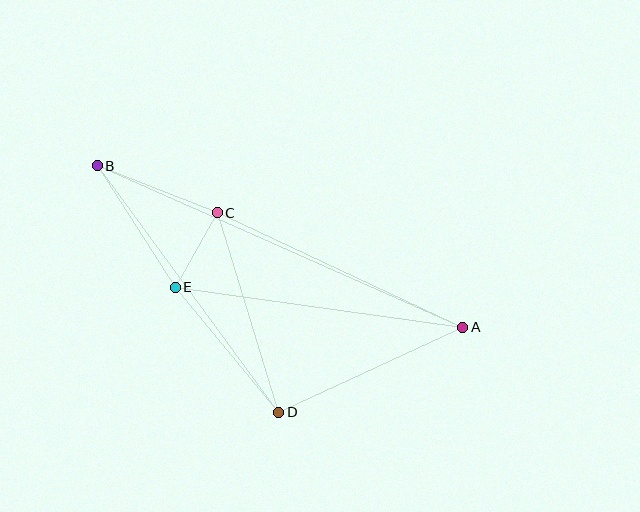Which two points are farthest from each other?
Points A and B are farthest from each other.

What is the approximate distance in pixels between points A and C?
The distance between A and C is approximately 271 pixels.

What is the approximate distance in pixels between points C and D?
The distance between C and D is approximately 209 pixels.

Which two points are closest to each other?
Points C and E are closest to each other.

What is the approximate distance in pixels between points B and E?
The distance between B and E is approximately 144 pixels.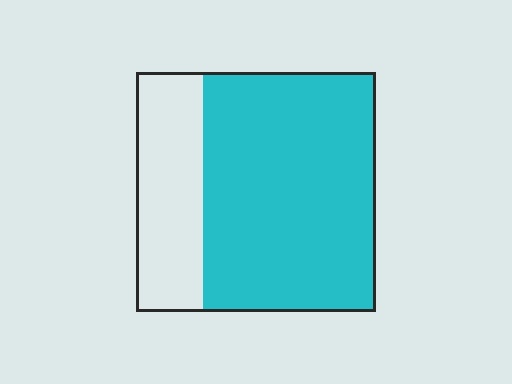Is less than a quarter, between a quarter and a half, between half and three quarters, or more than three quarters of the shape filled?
Between half and three quarters.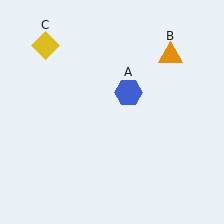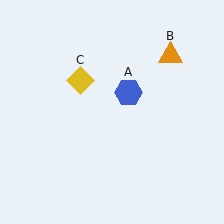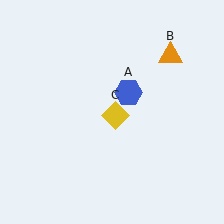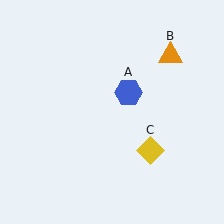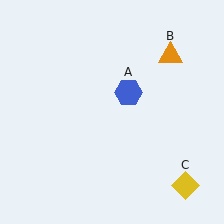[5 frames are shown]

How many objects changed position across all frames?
1 object changed position: yellow diamond (object C).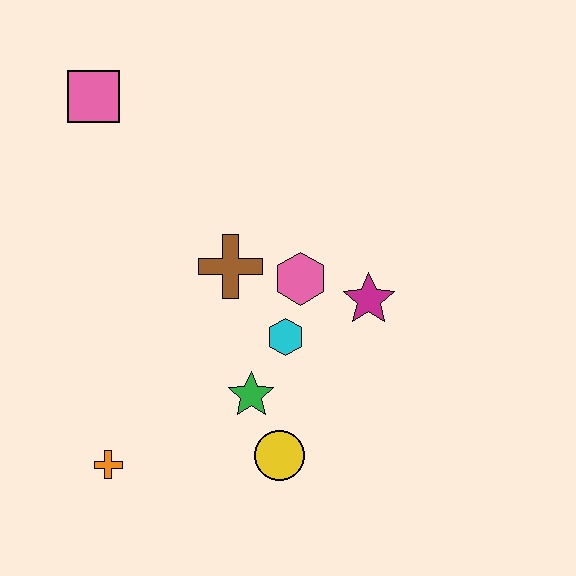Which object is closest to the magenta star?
The pink hexagon is closest to the magenta star.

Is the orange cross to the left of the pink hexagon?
Yes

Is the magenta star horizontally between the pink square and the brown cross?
No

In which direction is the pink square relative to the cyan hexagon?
The pink square is above the cyan hexagon.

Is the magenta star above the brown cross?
No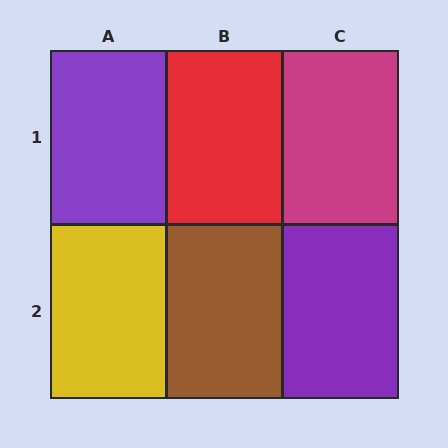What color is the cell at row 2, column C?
Purple.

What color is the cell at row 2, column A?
Yellow.